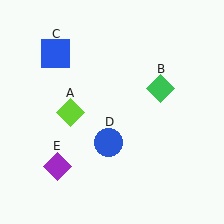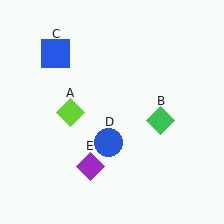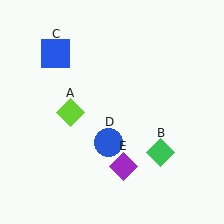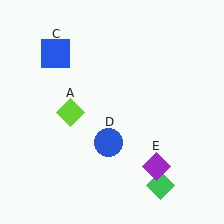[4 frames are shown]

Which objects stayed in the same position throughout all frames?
Lime diamond (object A) and blue square (object C) and blue circle (object D) remained stationary.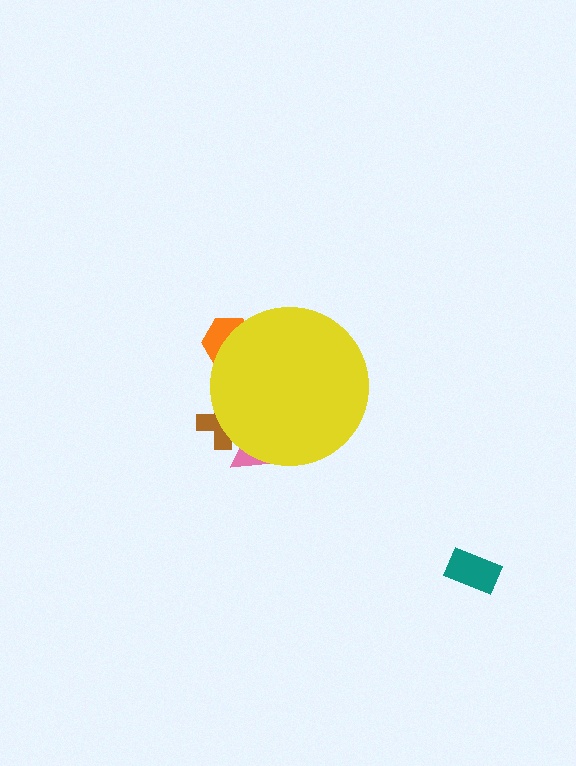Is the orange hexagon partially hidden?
Yes, the orange hexagon is partially hidden behind the yellow circle.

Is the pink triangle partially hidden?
Yes, the pink triangle is partially hidden behind the yellow circle.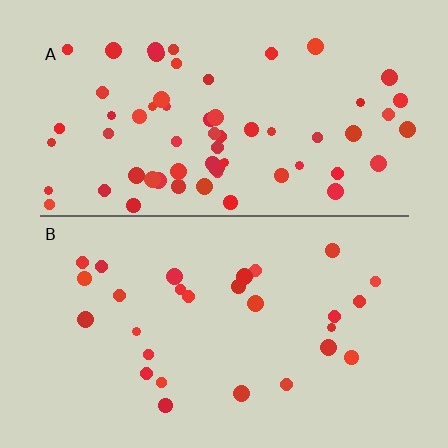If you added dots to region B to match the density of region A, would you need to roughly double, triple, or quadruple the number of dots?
Approximately double.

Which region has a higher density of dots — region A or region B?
A (the top).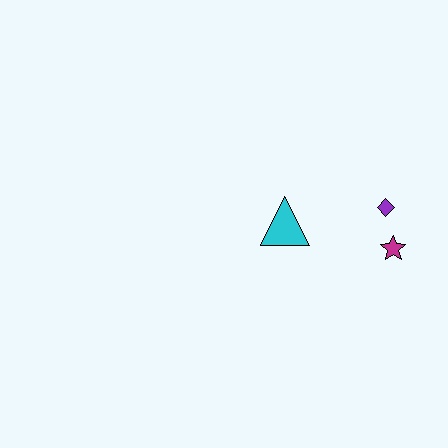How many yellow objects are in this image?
There are no yellow objects.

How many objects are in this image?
There are 3 objects.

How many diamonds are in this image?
There is 1 diamond.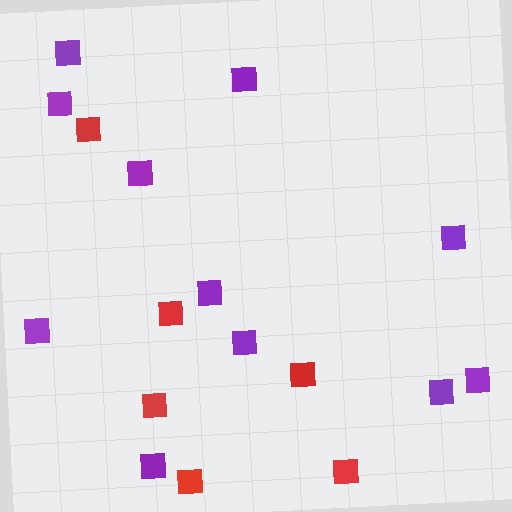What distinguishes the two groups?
There are 2 groups: one group of red squares (6) and one group of purple squares (11).